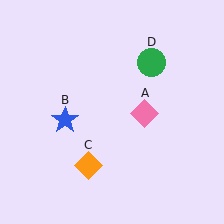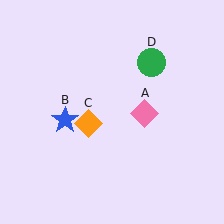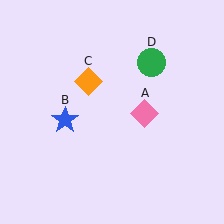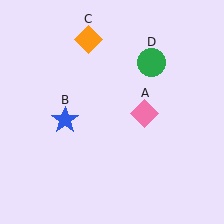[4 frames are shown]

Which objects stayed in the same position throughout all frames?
Pink diamond (object A) and blue star (object B) and green circle (object D) remained stationary.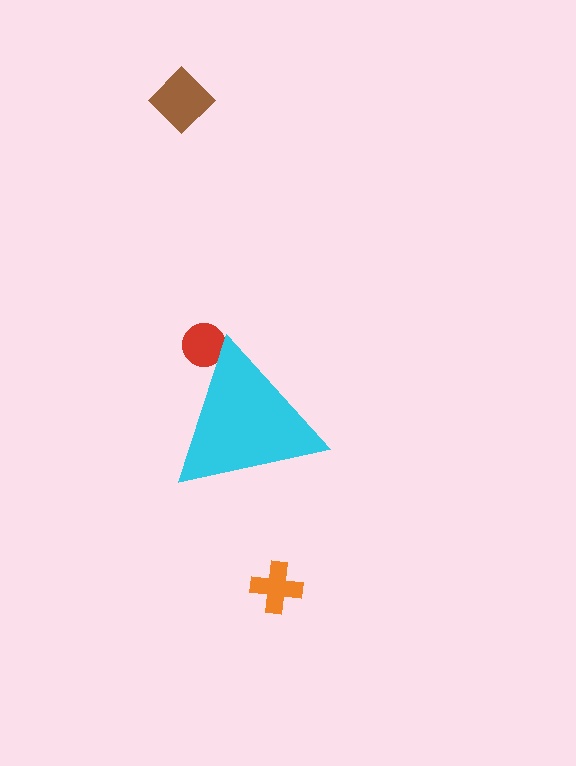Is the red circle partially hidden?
Yes, the red circle is partially hidden behind the cyan triangle.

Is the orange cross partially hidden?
No, the orange cross is fully visible.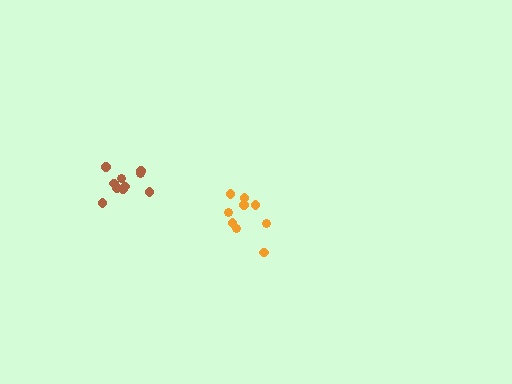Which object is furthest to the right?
The orange cluster is rightmost.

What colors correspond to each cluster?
The clusters are colored: brown, orange.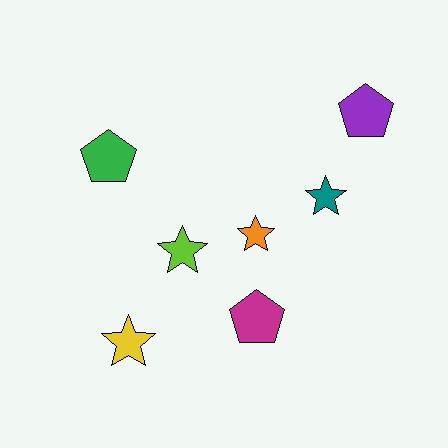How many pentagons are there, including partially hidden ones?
There are 3 pentagons.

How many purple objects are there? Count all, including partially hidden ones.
There is 1 purple object.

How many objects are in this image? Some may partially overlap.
There are 7 objects.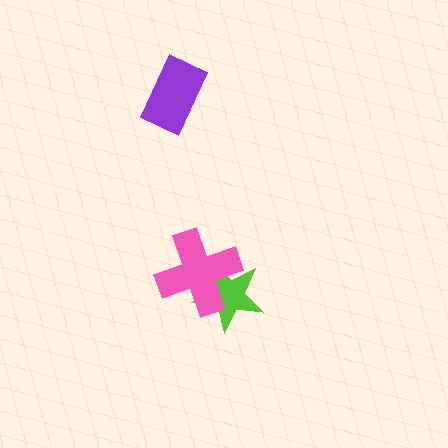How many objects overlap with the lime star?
1 object overlaps with the lime star.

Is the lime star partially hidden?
Yes, it is partially covered by another shape.